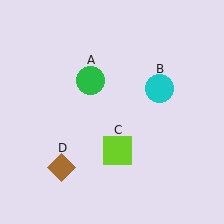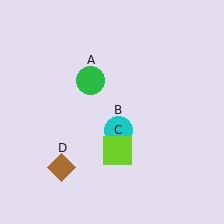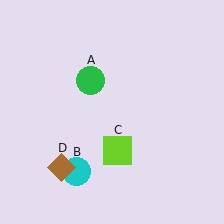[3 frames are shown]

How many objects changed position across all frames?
1 object changed position: cyan circle (object B).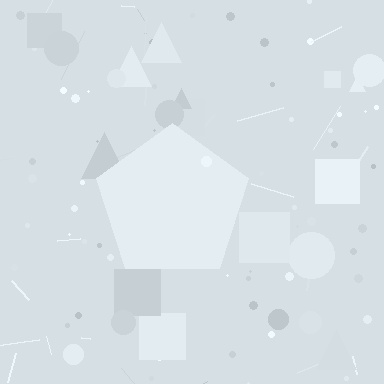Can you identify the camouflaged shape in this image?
The camouflaged shape is a pentagon.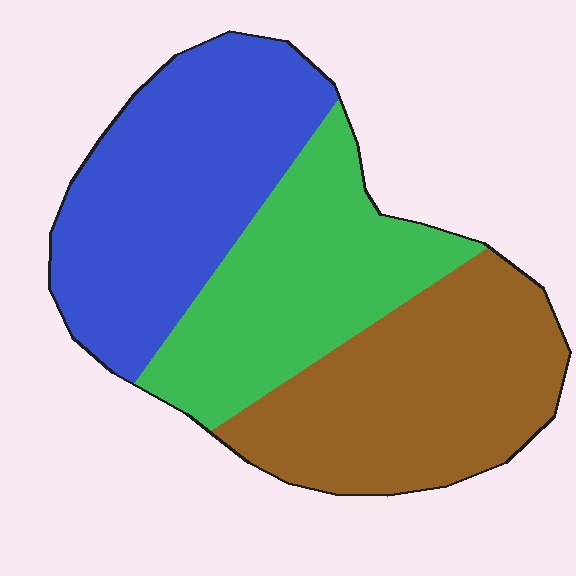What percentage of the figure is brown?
Brown takes up about one third (1/3) of the figure.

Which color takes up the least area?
Green, at roughly 30%.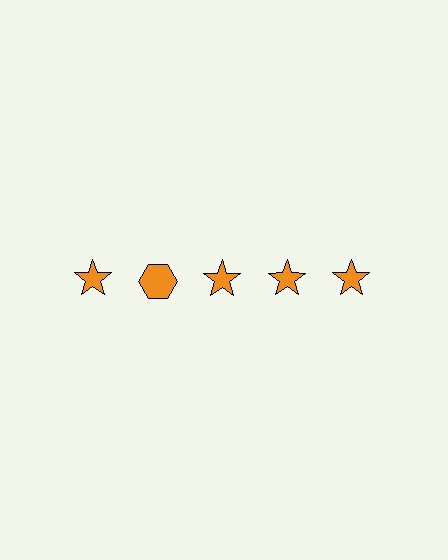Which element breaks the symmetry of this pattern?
The orange hexagon in the top row, second from left column breaks the symmetry. All other shapes are orange stars.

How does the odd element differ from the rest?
It has a different shape: hexagon instead of star.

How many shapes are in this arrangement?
There are 5 shapes arranged in a grid pattern.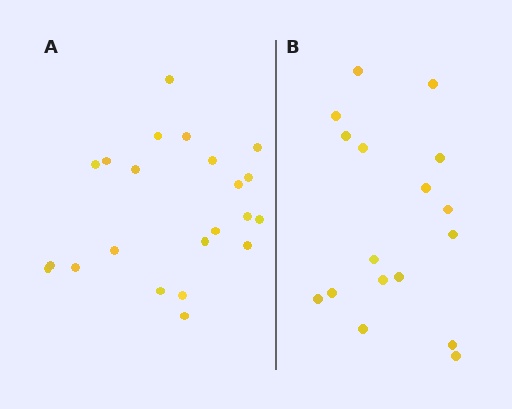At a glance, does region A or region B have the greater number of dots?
Region A (the left region) has more dots.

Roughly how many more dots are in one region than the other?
Region A has about 5 more dots than region B.